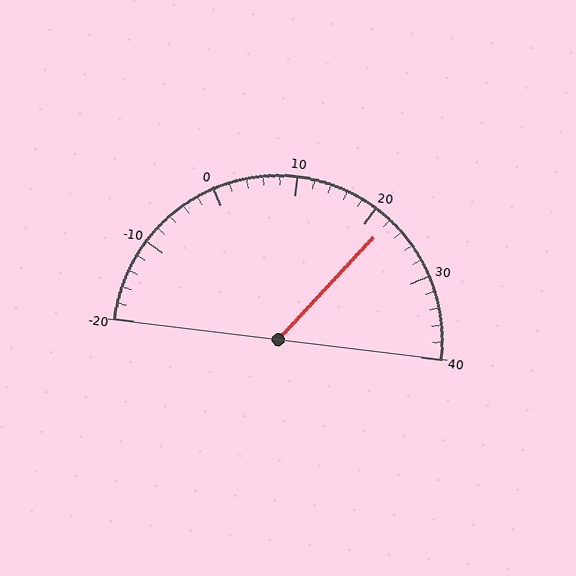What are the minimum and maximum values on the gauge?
The gauge ranges from -20 to 40.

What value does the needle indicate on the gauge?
The needle indicates approximately 22.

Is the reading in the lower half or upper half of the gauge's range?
The reading is in the upper half of the range (-20 to 40).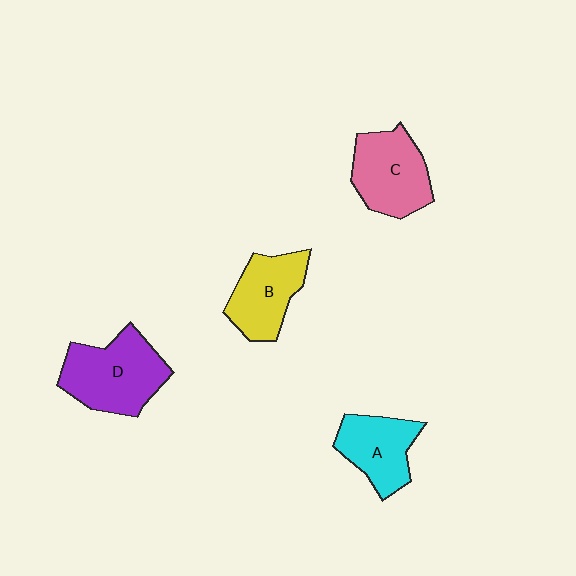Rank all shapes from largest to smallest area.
From largest to smallest: D (purple), C (pink), B (yellow), A (cyan).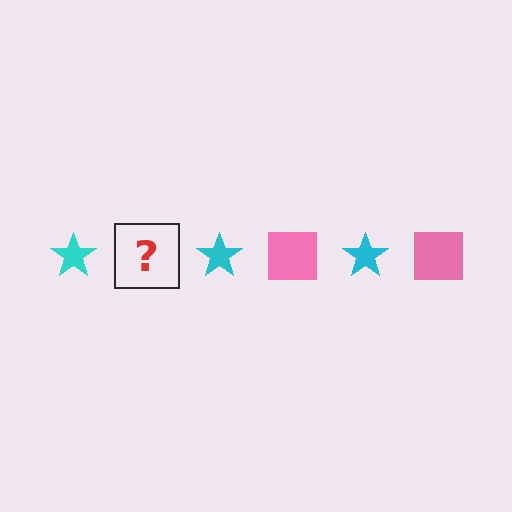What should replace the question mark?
The question mark should be replaced with a pink square.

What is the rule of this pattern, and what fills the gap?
The rule is that the pattern alternates between cyan star and pink square. The gap should be filled with a pink square.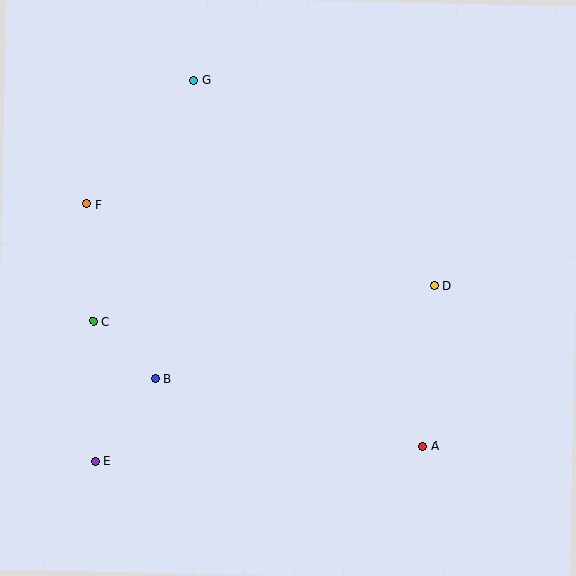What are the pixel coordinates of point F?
Point F is at (87, 204).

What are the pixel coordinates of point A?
Point A is at (423, 446).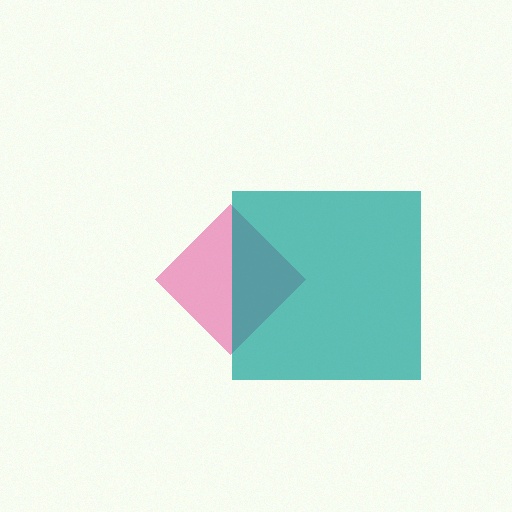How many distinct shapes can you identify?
There are 2 distinct shapes: a pink diamond, a teal square.